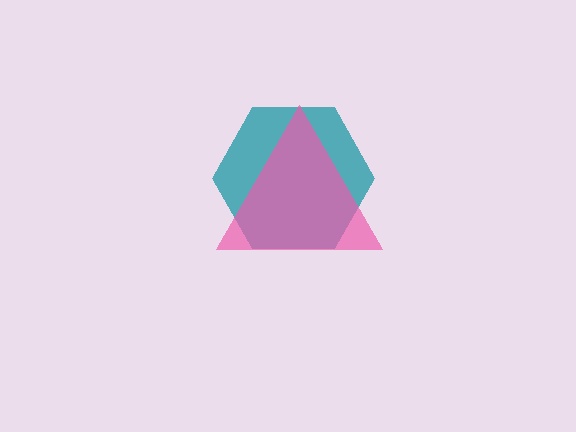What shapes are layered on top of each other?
The layered shapes are: a teal hexagon, a pink triangle.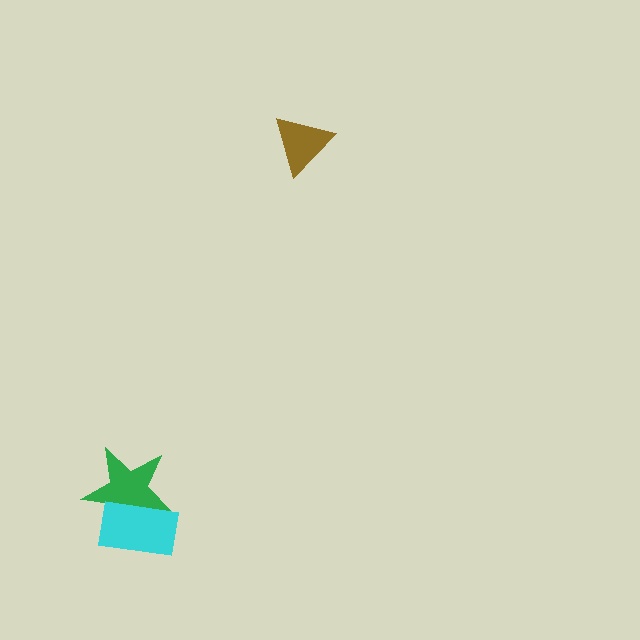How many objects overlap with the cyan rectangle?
1 object overlaps with the cyan rectangle.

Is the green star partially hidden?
Yes, it is partially covered by another shape.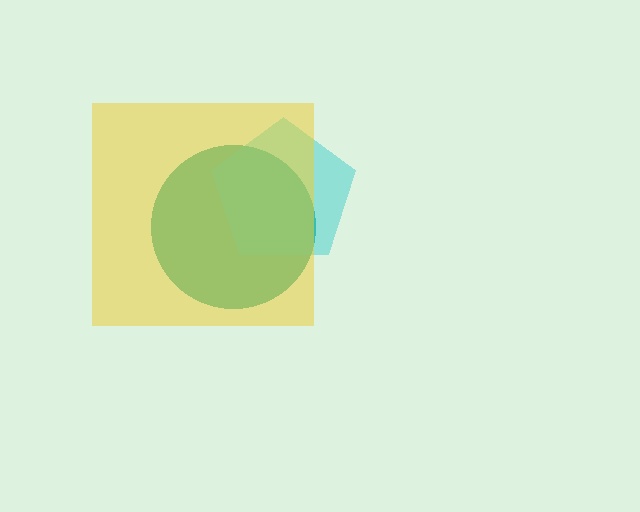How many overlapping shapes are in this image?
There are 3 overlapping shapes in the image.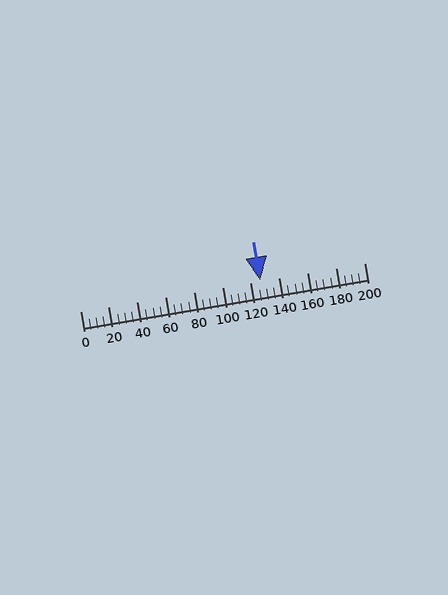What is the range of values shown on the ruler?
The ruler shows values from 0 to 200.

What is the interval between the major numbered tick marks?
The major tick marks are spaced 20 units apart.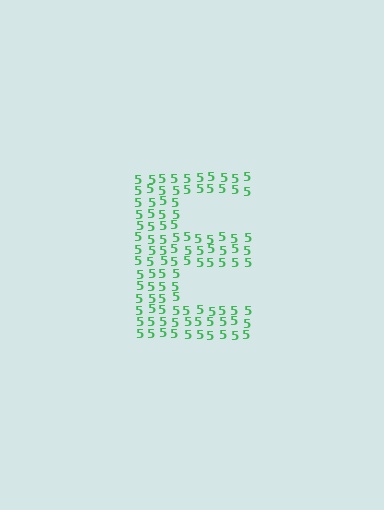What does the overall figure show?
The overall figure shows the letter E.